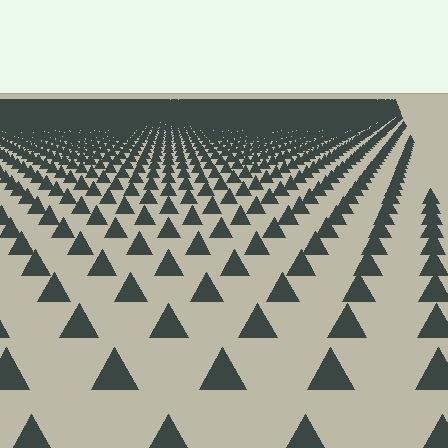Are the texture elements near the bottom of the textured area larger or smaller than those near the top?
Larger. Near the bottom, elements are closer to the viewer and appear at a bigger on-screen size.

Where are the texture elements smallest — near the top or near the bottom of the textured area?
Near the top.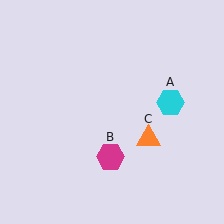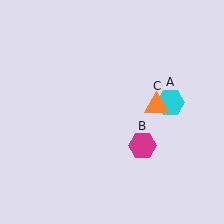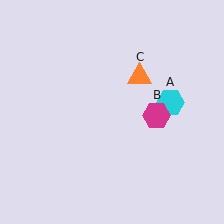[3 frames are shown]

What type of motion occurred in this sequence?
The magenta hexagon (object B), orange triangle (object C) rotated counterclockwise around the center of the scene.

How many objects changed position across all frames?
2 objects changed position: magenta hexagon (object B), orange triangle (object C).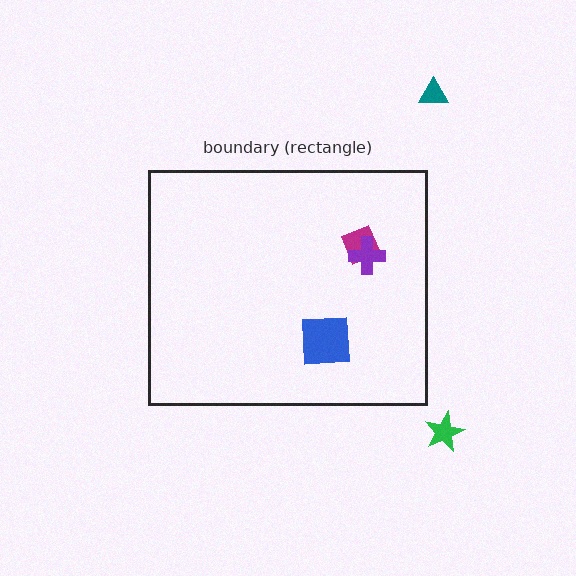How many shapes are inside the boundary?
3 inside, 2 outside.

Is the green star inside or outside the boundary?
Outside.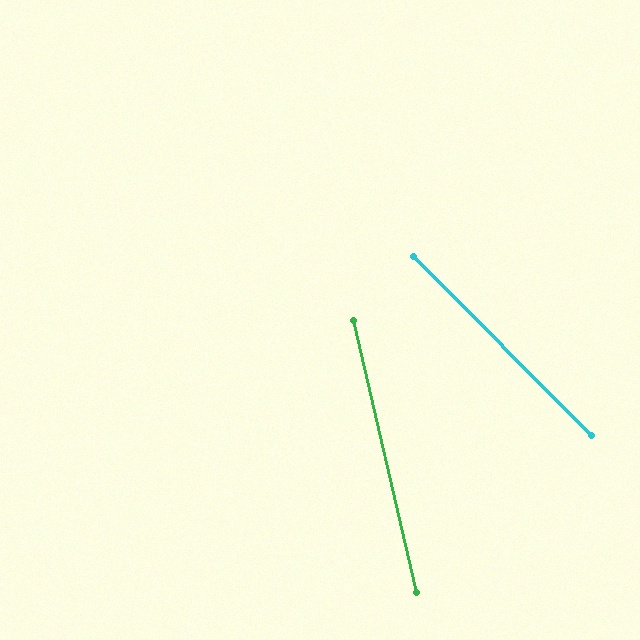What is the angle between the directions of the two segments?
Approximately 32 degrees.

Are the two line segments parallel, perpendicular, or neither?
Neither parallel nor perpendicular — they differ by about 32°.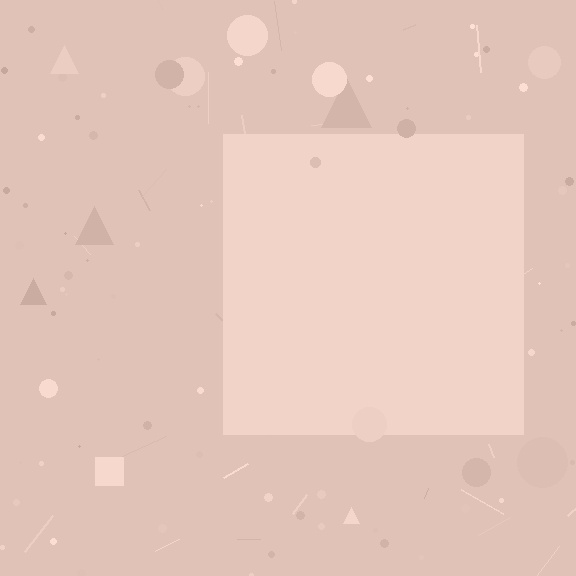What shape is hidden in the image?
A square is hidden in the image.